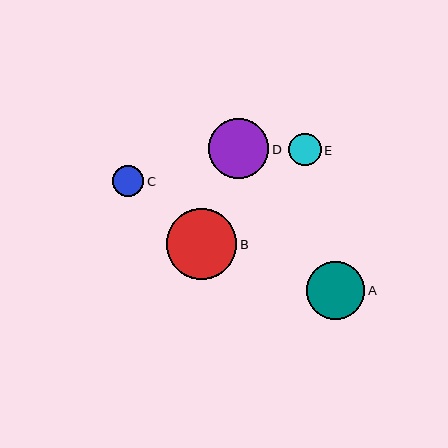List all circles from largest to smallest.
From largest to smallest: B, D, A, E, C.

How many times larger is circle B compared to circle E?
Circle B is approximately 2.2 times the size of circle E.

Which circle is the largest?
Circle B is the largest with a size of approximately 71 pixels.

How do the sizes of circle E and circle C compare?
Circle E and circle C are approximately the same size.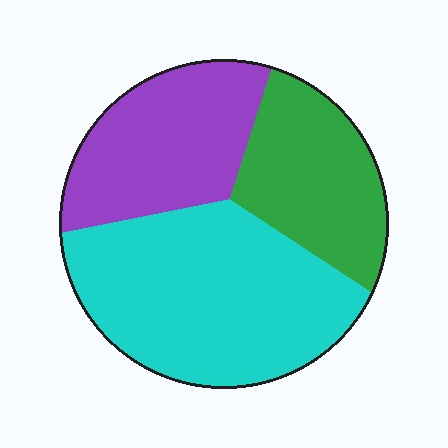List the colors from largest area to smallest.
From largest to smallest: cyan, purple, green.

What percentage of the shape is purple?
Purple covers 28% of the shape.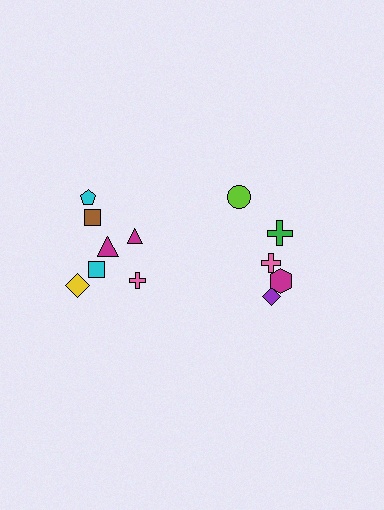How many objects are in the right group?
There are 5 objects.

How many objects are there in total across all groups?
There are 12 objects.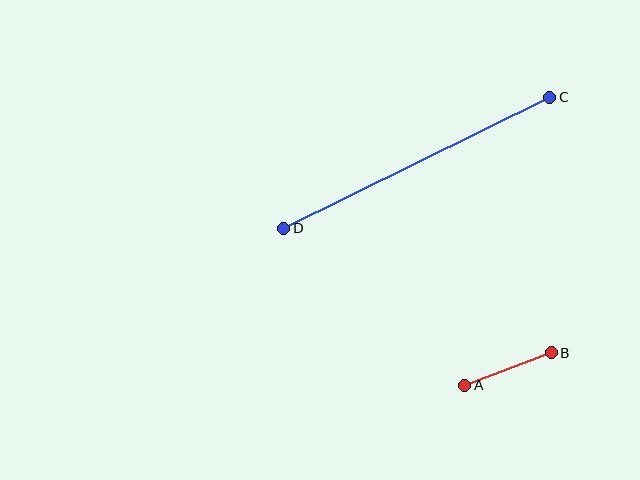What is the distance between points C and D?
The distance is approximately 297 pixels.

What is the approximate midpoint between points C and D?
The midpoint is at approximately (417, 163) pixels.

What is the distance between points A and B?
The distance is approximately 92 pixels.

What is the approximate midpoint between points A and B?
The midpoint is at approximately (508, 369) pixels.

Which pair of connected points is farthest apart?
Points C and D are farthest apart.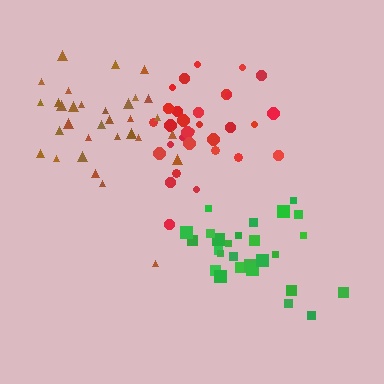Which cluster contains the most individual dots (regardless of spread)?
Brown (32).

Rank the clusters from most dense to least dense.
red, green, brown.